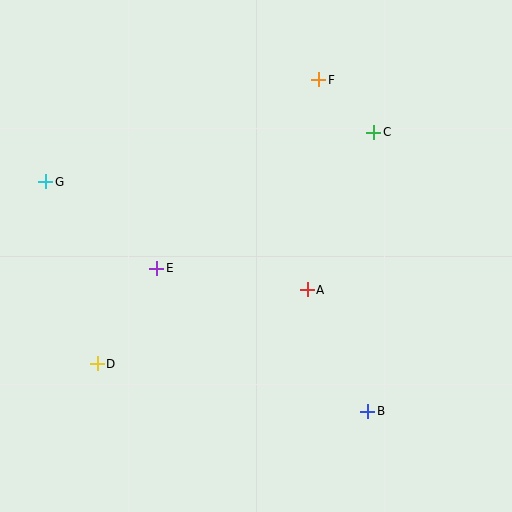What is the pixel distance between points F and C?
The distance between F and C is 76 pixels.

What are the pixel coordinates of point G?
Point G is at (46, 182).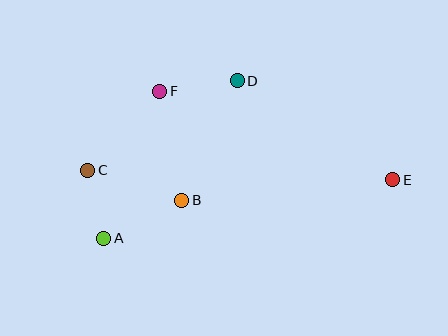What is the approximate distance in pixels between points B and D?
The distance between B and D is approximately 132 pixels.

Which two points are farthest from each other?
Points C and E are farthest from each other.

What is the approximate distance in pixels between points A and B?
The distance between A and B is approximately 87 pixels.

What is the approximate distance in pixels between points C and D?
The distance between C and D is approximately 174 pixels.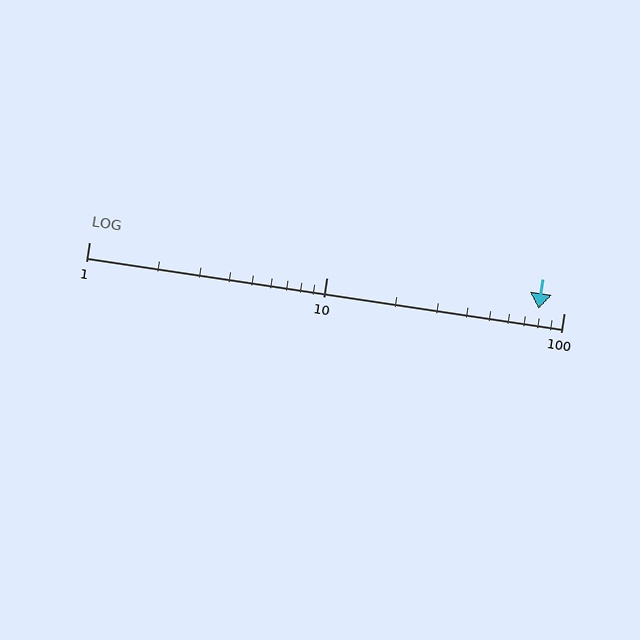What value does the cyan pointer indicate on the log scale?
The pointer indicates approximately 78.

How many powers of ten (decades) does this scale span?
The scale spans 2 decades, from 1 to 100.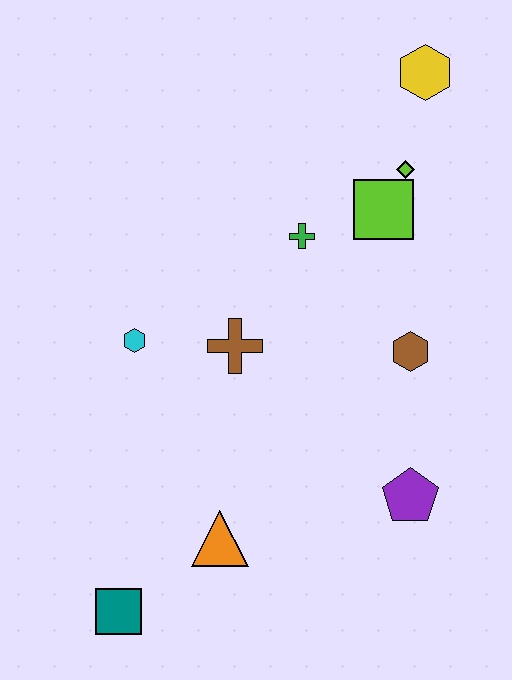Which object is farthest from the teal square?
The yellow hexagon is farthest from the teal square.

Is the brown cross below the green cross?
Yes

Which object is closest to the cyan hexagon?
The brown cross is closest to the cyan hexagon.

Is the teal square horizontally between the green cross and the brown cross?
No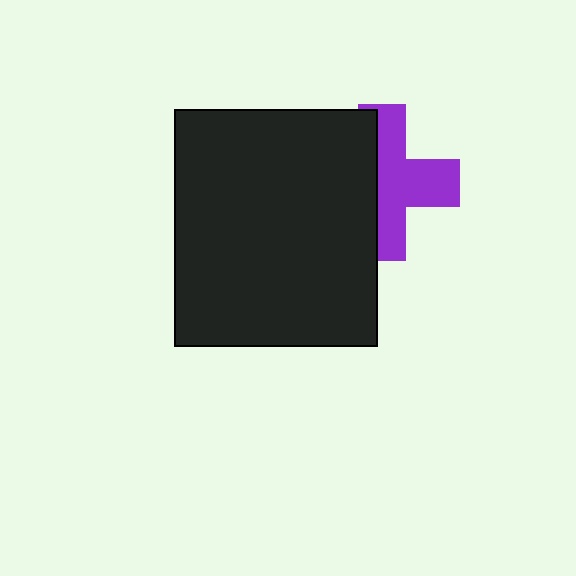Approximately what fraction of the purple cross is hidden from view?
Roughly 44% of the purple cross is hidden behind the black rectangle.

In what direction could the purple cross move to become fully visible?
The purple cross could move right. That would shift it out from behind the black rectangle entirely.